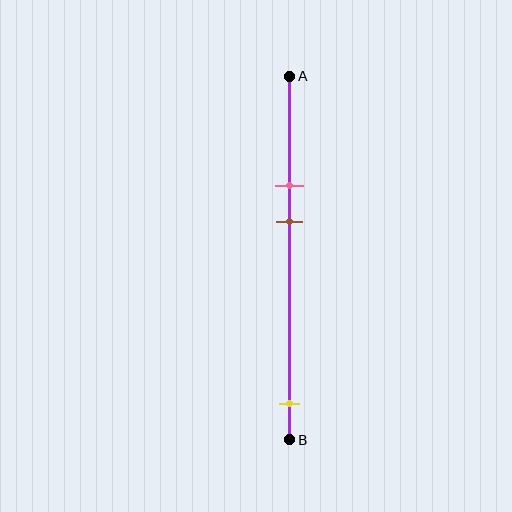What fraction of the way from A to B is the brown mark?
The brown mark is approximately 40% (0.4) of the way from A to B.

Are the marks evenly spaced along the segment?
No, the marks are not evenly spaced.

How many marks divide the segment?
There are 3 marks dividing the segment.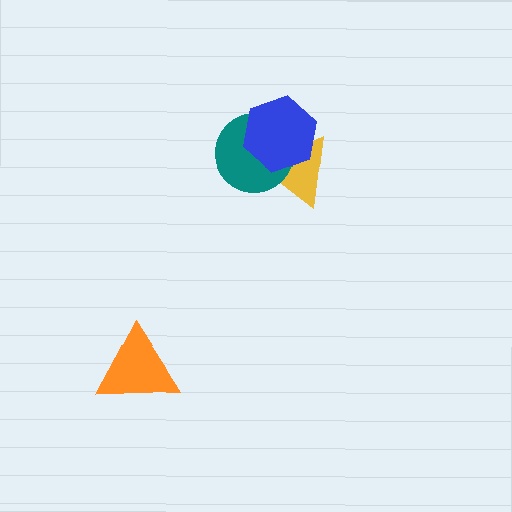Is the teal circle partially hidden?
Yes, it is partially covered by another shape.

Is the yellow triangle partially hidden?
Yes, it is partially covered by another shape.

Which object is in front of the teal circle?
The blue hexagon is in front of the teal circle.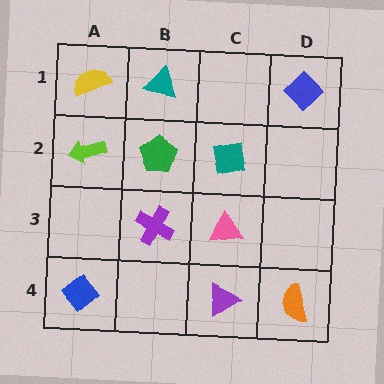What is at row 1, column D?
A blue diamond.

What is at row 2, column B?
A green pentagon.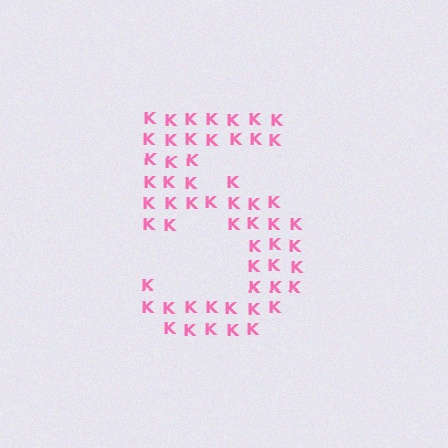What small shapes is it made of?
It is made of small letter K's.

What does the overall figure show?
The overall figure shows the digit 5.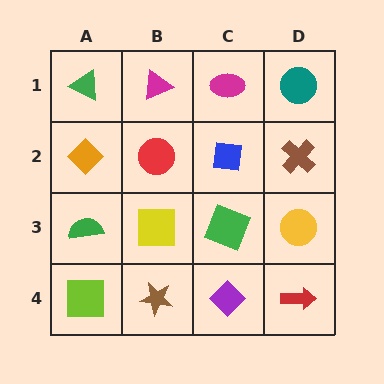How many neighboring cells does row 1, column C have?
3.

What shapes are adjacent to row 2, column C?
A magenta ellipse (row 1, column C), a green square (row 3, column C), a red circle (row 2, column B), a brown cross (row 2, column D).